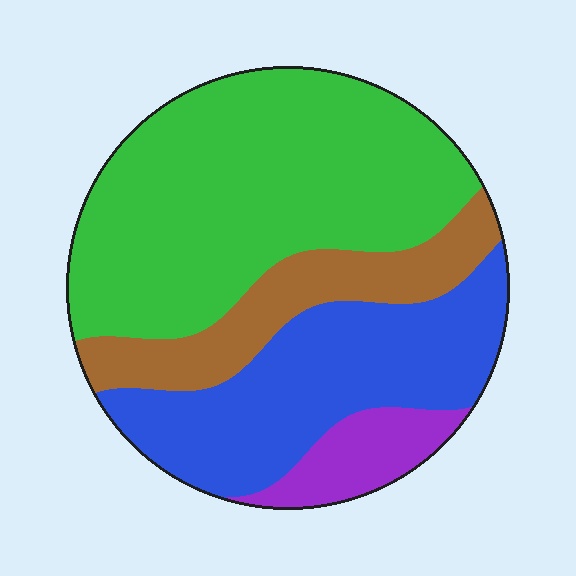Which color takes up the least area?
Purple, at roughly 10%.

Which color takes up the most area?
Green, at roughly 45%.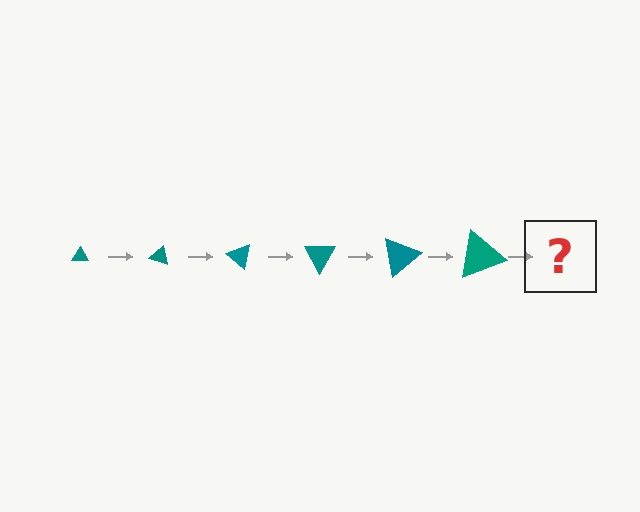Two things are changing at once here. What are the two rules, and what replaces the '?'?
The two rules are that the triangle grows larger each step and it rotates 20 degrees each step. The '?' should be a triangle, larger than the previous one and rotated 120 degrees from the start.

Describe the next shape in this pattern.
It should be a triangle, larger than the previous one and rotated 120 degrees from the start.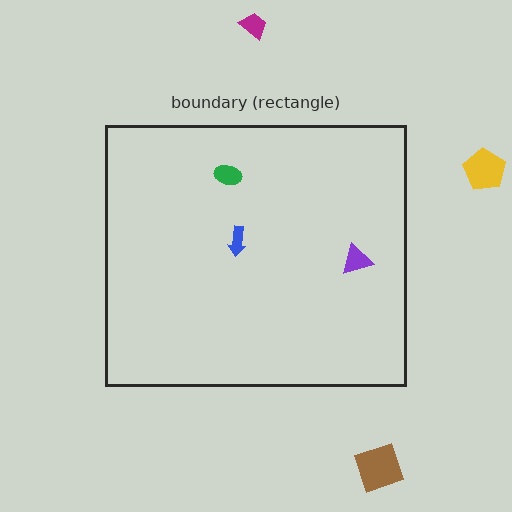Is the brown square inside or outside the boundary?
Outside.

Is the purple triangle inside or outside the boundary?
Inside.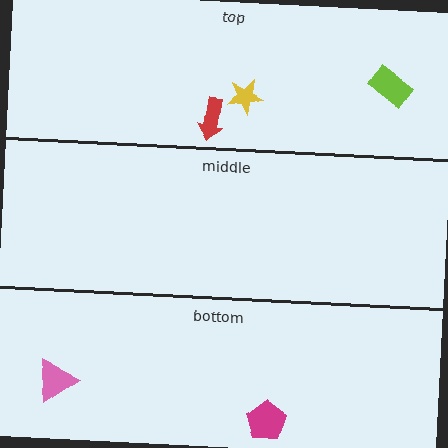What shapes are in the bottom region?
The pink triangle, the magenta pentagon.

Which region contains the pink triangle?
The bottom region.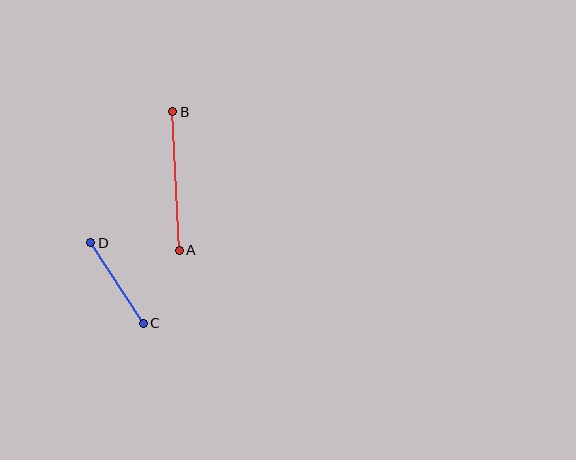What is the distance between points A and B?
The distance is approximately 139 pixels.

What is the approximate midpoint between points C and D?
The midpoint is at approximately (117, 283) pixels.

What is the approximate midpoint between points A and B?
The midpoint is at approximately (176, 181) pixels.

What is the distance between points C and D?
The distance is approximately 96 pixels.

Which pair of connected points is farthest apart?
Points A and B are farthest apart.